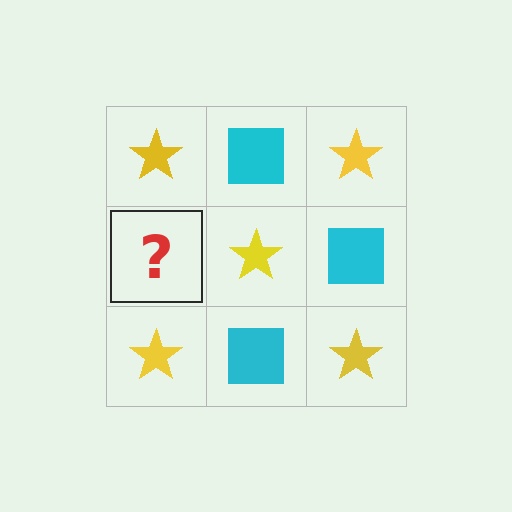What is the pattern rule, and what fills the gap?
The rule is that it alternates yellow star and cyan square in a checkerboard pattern. The gap should be filled with a cyan square.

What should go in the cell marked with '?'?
The missing cell should contain a cyan square.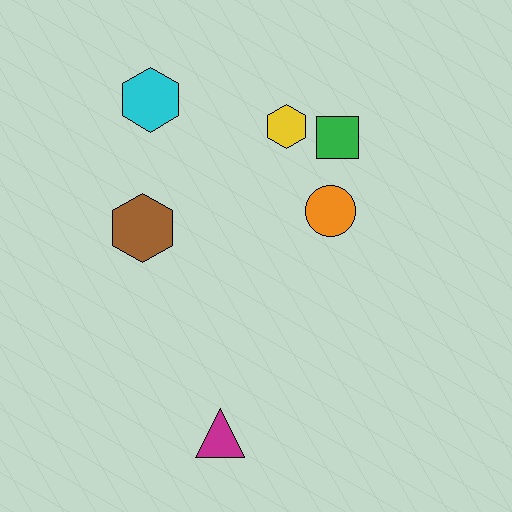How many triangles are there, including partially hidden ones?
There is 1 triangle.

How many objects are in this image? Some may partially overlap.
There are 6 objects.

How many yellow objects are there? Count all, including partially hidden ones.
There is 1 yellow object.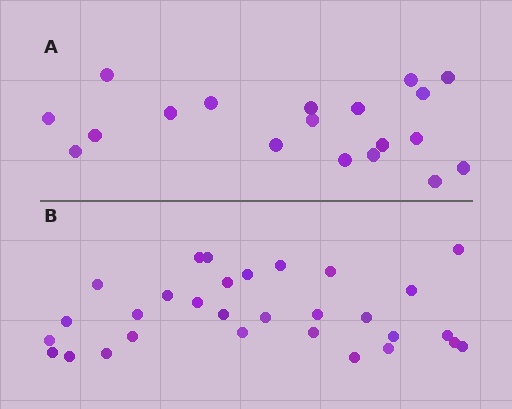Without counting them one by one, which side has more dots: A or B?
Region B (the bottom region) has more dots.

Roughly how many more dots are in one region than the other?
Region B has roughly 12 or so more dots than region A.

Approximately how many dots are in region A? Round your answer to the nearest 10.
About 20 dots. (The exact count is 19, which rounds to 20.)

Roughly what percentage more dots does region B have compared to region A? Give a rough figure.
About 60% more.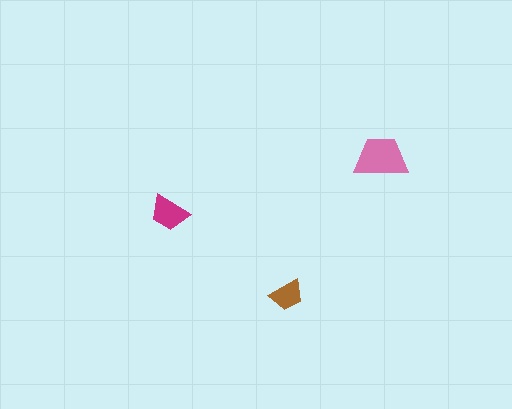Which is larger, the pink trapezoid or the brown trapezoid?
The pink one.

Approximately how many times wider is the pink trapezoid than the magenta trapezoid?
About 1.5 times wider.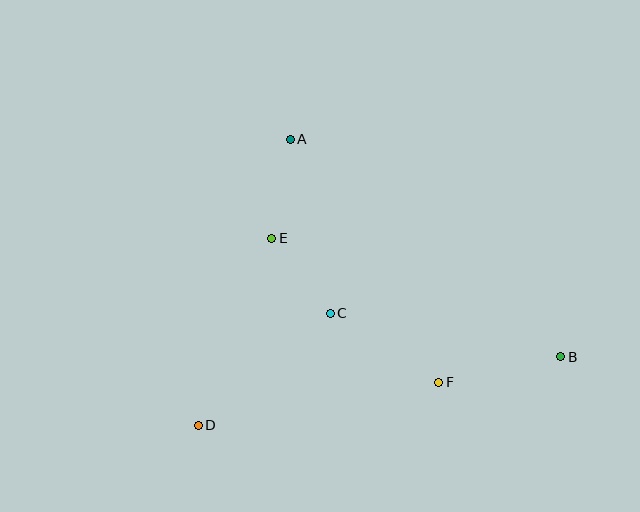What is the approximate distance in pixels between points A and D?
The distance between A and D is approximately 300 pixels.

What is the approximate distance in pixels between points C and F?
The distance between C and F is approximately 129 pixels.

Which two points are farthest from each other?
Points B and D are farthest from each other.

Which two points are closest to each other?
Points C and E are closest to each other.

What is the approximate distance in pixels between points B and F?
The distance between B and F is approximately 125 pixels.